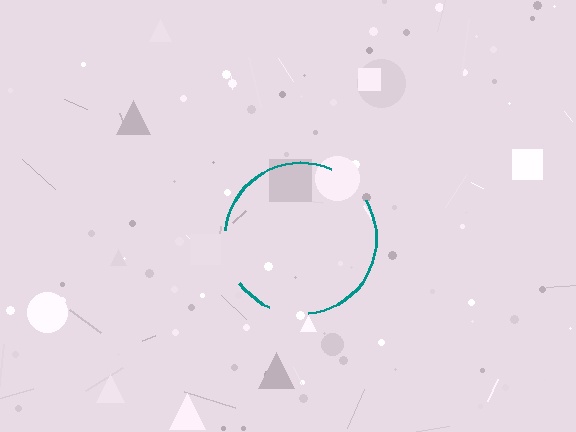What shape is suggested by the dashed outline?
The dashed outline suggests a circle.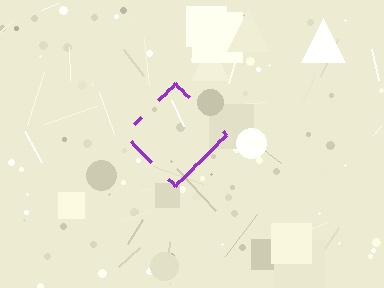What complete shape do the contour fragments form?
The contour fragments form a diamond.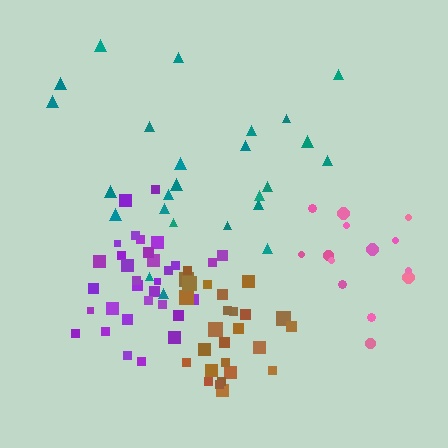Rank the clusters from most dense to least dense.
purple, brown, pink, teal.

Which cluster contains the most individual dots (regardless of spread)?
Purple (33).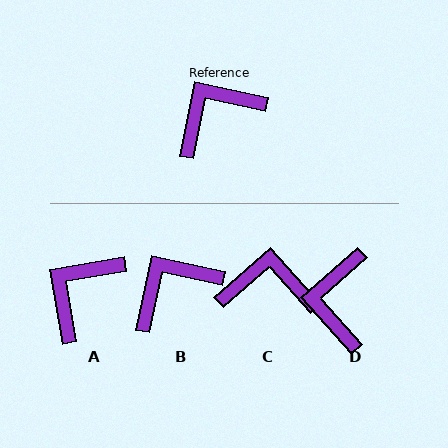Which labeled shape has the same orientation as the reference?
B.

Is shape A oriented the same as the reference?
No, it is off by about 21 degrees.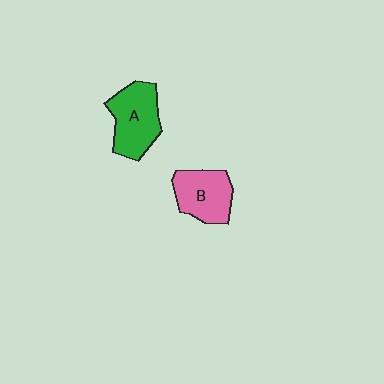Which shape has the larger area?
Shape A (green).